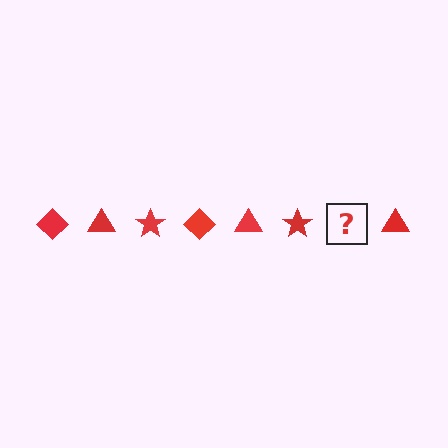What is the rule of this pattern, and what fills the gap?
The rule is that the pattern cycles through diamond, triangle, star shapes in red. The gap should be filled with a red diamond.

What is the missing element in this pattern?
The missing element is a red diamond.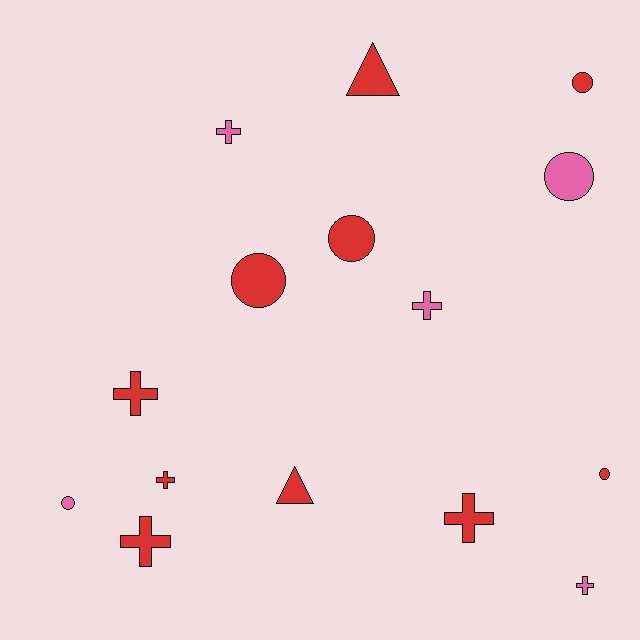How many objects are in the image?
There are 15 objects.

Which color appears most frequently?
Red, with 10 objects.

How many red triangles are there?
There are 2 red triangles.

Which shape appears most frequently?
Cross, with 7 objects.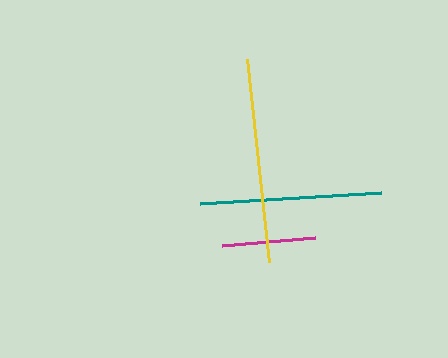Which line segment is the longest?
The yellow line is the longest at approximately 204 pixels.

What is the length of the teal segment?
The teal segment is approximately 182 pixels long.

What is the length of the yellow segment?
The yellow segment is approximately 204 pixels long.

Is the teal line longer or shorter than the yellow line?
The yellow line is longer than the teal line.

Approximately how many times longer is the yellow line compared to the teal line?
The yellow line is approximately 1.1 times the length of the teal line.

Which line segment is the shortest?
The magenta line is the shortest at approximately 93 pixels.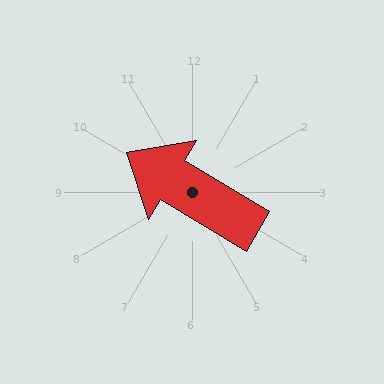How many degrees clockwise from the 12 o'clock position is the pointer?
Approximately 301 degrees.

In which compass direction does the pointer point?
Northwest.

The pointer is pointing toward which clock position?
Roughly 10 o'clock.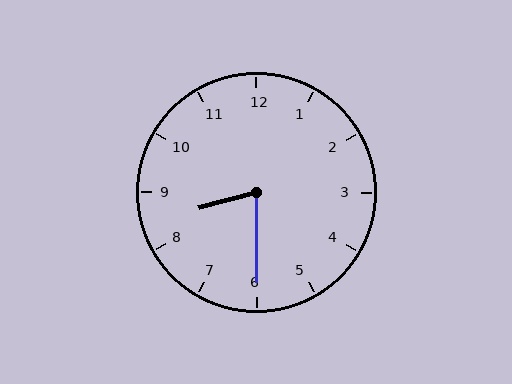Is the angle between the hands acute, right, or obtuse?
It is acute.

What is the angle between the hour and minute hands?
Approximately 75 degrees.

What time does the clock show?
8:30.